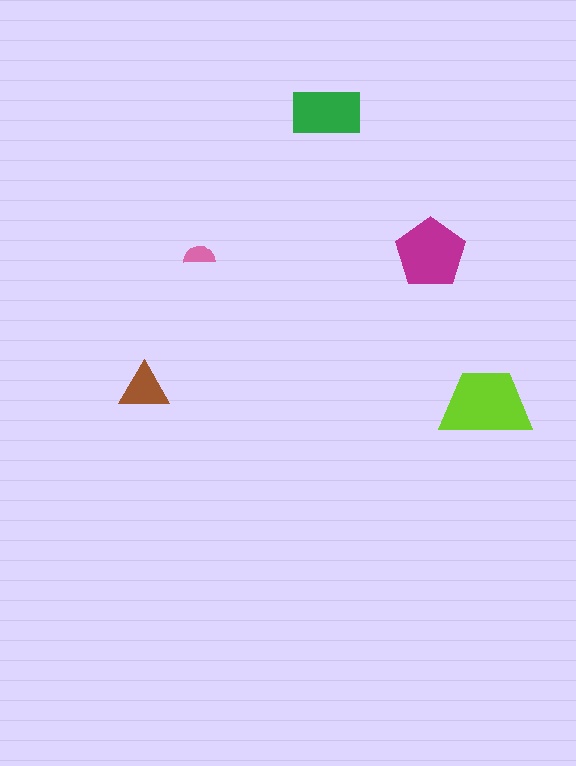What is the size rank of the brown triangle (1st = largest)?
4th.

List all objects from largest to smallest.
The lime trapezoid, the magenta pentagon, the green rectangle, the brown triangle, the pink semicircle.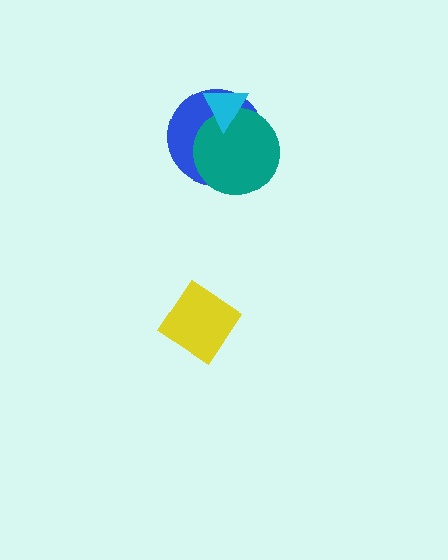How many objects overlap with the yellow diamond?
0 objects overlap with the yellow diamond.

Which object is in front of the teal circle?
The cyan triangle is in front of the teal circle.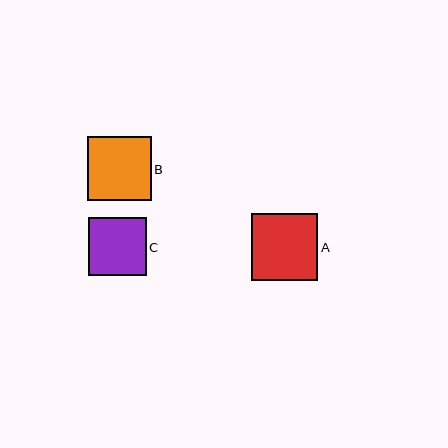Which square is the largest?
Square A is the largest with a size of approximately 67 pixels.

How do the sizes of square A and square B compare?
Square A and square B are approximately the same size.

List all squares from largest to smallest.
From largest to smallest: A, B, C.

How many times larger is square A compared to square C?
Square A is approximately 1.2 times the size of square C.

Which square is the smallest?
Square C is the smallest with a size of approximately 58 pixels.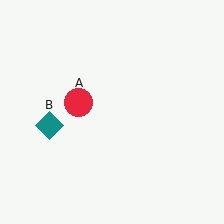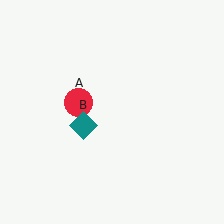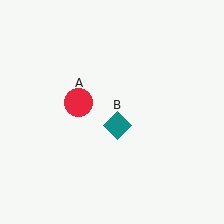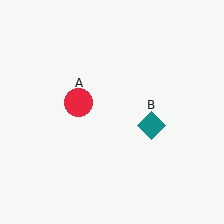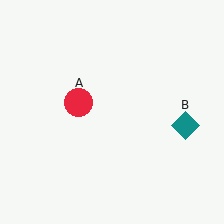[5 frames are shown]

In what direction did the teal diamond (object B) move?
The teal diamond (object B) moved right.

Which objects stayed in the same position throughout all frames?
Red circle (object A) remained stationary.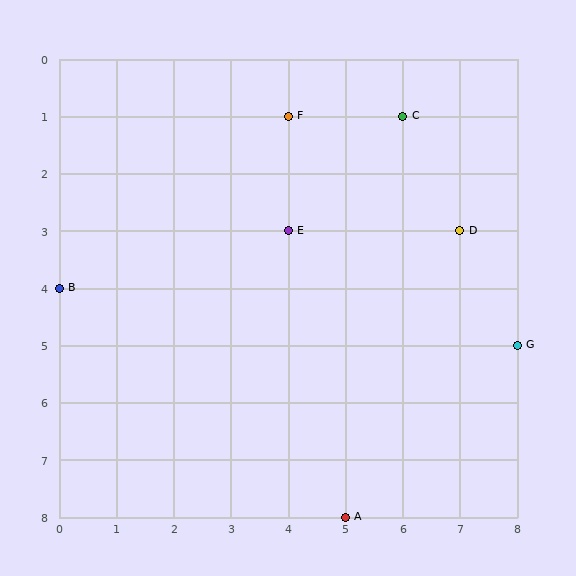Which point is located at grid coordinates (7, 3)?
Point D is at (7, 3).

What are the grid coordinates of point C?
Point C is at grid coordinates (6, 1).